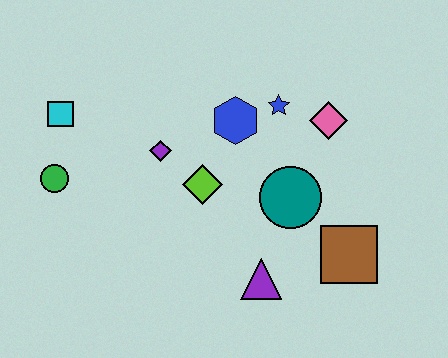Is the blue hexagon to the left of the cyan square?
No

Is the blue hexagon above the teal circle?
Yes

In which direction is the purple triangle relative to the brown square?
The purple triangle is to the left of the brown square.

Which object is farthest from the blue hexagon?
The green circle is farthest from the blue hexagon.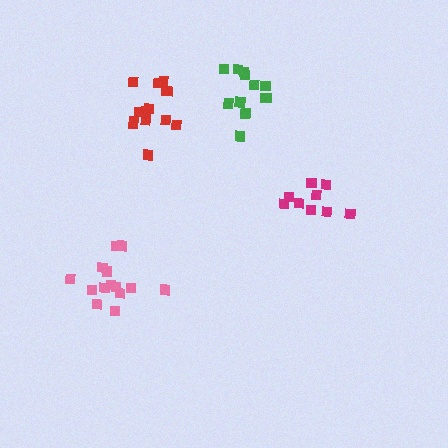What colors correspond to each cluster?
The clusters are colored: green, red, pink, magenta.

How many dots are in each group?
Group 1: 13 dots, Group 2: 14 dots, Group 3: 14 dots, Group 4: 9 dots (50 total).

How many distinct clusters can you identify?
There are 4 distinct clusters.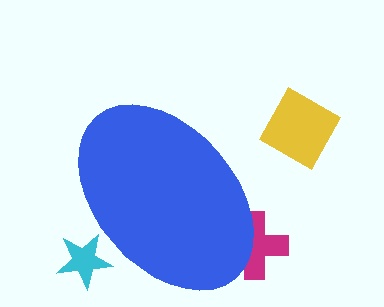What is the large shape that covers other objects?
A blue ellipse.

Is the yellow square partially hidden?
No, the yellow square is fully visible.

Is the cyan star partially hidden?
Yes, the cyan star is partially hidden behind the blue ellipse.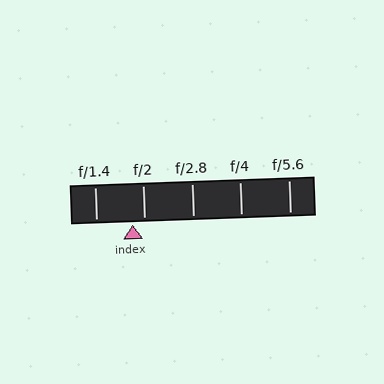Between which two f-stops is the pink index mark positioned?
The index mark is between f/1.4 and f/2.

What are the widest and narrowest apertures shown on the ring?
The widest aperture shown is f/1.4 and the narrowest is f/5.6.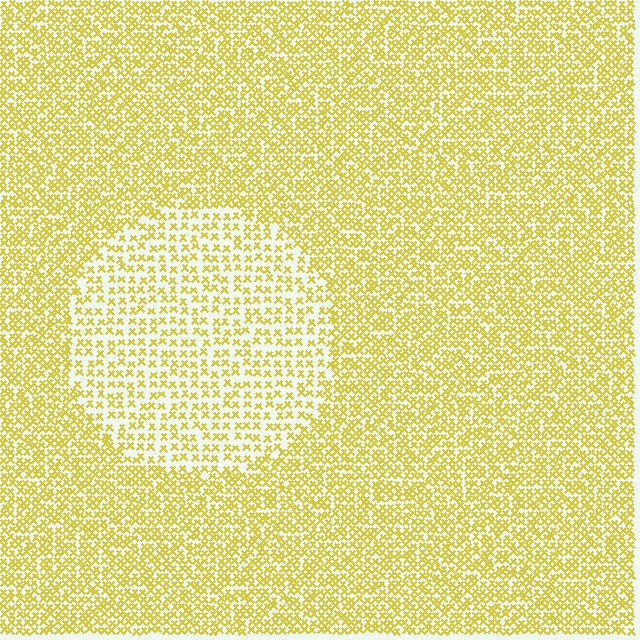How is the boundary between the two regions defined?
The boundary is defined by a change in element density (approximately 1.9x ratio). All elements are the same color, size, and shape.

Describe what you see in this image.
The image contains small yellow elements arranged at two different densities. A circle-shaped region is visible where the elements are less densely packed than the surrounding area.